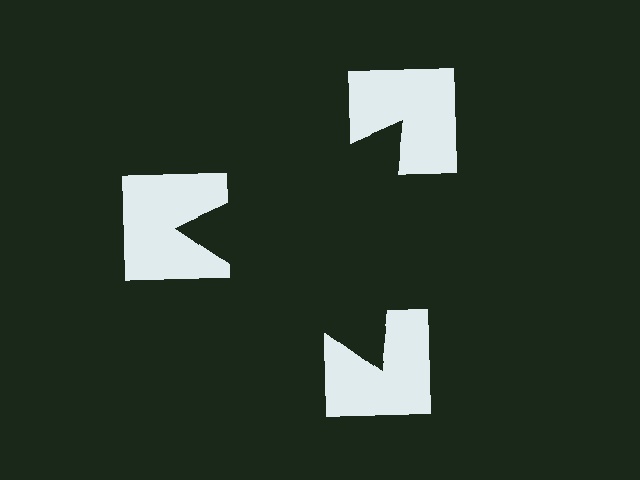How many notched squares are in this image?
There are 3 — one at each vertex of the illusory triangle.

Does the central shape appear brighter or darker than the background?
It typically appears slightly darker than the background, even though no actual brightness change is drawn.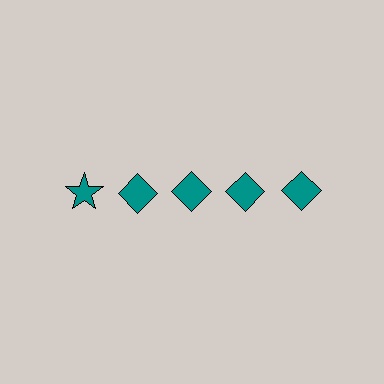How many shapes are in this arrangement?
There are 5 shapes arranged in a grid pattern.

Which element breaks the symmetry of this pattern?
The teal star in the top row, leftmost column breaks the symmetry. All other shapes are teal diamonds.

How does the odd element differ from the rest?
It has a different shape: star instead of diamond.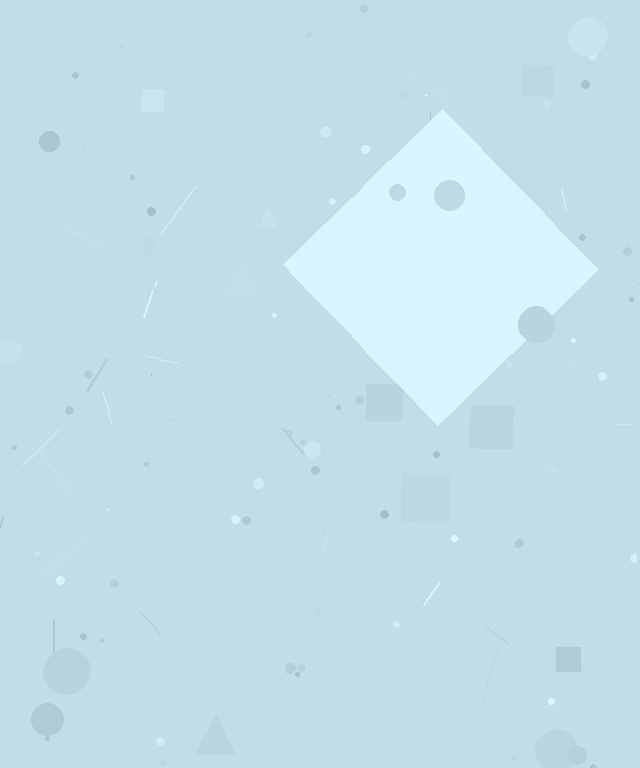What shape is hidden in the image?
A diamond is hidden in the image.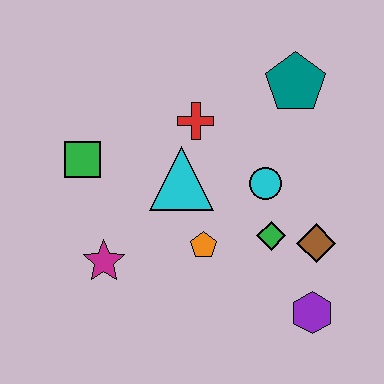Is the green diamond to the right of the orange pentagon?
Yes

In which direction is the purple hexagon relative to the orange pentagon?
The purple hexagon is to the right of the orange pentagon.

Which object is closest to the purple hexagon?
The brown diamond is closest to the purple hexagon.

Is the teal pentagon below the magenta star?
No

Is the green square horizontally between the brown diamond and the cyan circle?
No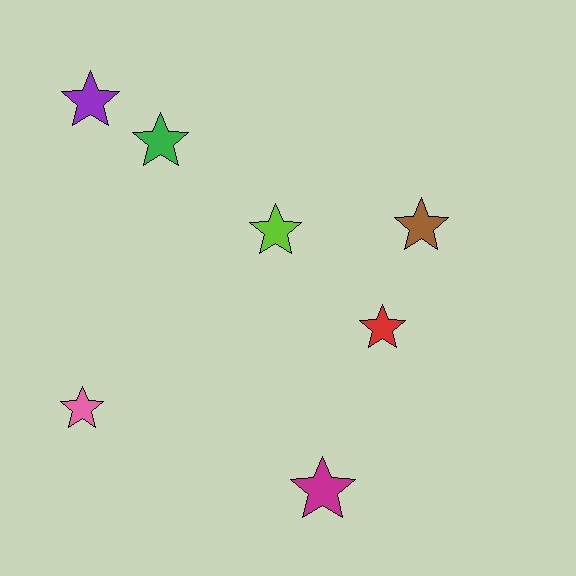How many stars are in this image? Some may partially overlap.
There are 7 stars.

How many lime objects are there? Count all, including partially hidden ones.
There is 1 lime object.